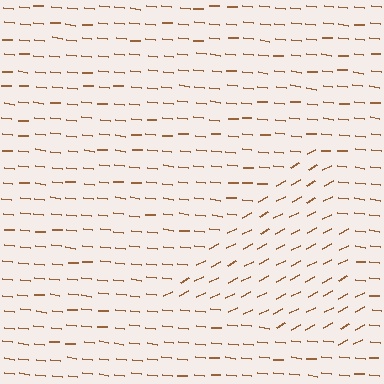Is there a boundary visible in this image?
Yes, there is a texture boundary formed by a change in line orientation.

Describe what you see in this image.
The image is filled with small brown line segments. A triangle region in the image has lines oriented differently from the surrounding lines, creating a visible texture boundary.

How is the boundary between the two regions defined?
The boundary is defined purely by a change in line orientation (approximately 33 degrees difference). All lines are the same color and thickness.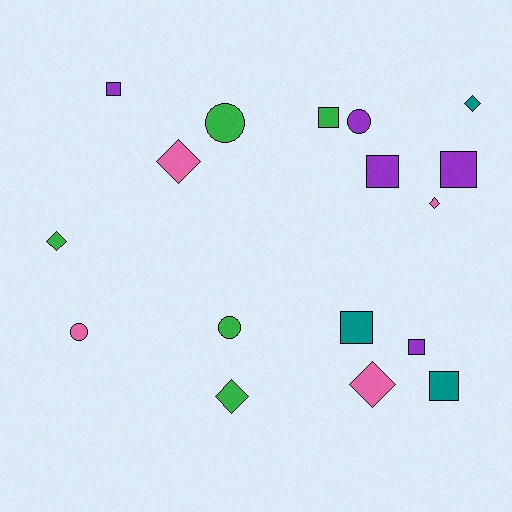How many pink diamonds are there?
There are 3 pink diamonds.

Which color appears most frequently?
Purple, with 5 objects.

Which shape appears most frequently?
Square, with 7 objects.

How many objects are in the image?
There are 17 objects.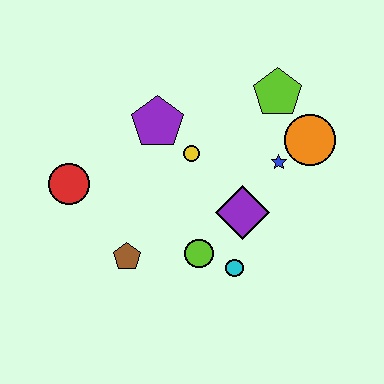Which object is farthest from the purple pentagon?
The cyan circle is farthest from the purple pentagon.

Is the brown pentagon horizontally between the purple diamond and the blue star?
No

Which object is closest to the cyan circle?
The lime circle is closest to the cyan circle.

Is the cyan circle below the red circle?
Yes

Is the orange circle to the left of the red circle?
No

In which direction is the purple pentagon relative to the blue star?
The purple pentagon is to the left of the blue star.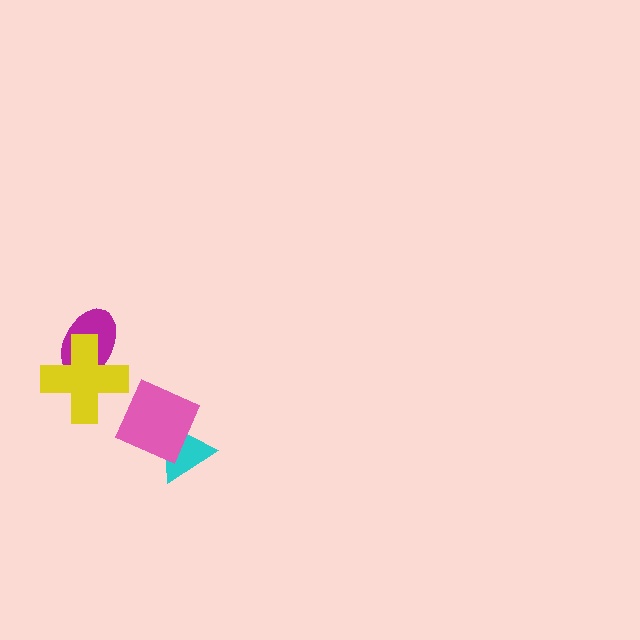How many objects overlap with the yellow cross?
1 object overlaps with the yellow cross.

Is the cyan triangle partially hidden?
Yes, it is partially covered by another shape.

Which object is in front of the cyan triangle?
The pink diamond is in front of the cyan triangle.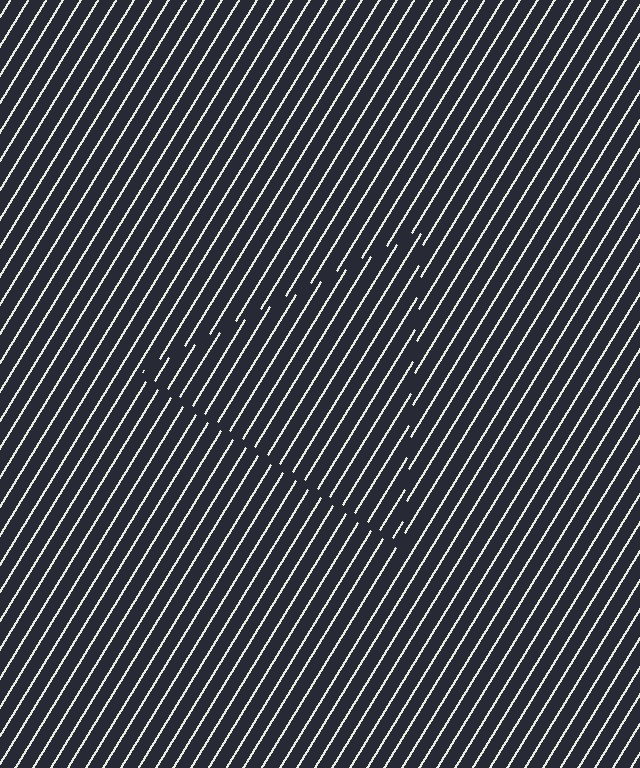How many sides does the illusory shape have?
3 sides — the line-ends trace a triangle.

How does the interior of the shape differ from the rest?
The interior of the shape contains the same grating, shifted by half a period — the contour is defined by the phase discontinuity where line-ends from the inner and outer gratings abut.